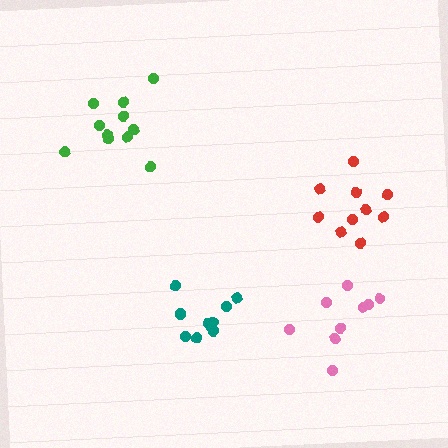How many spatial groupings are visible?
There are 4 spatial groupings.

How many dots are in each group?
Group 1: 9 dots, Group 2: 11 dots, Group 3: 11 dots, Group 4: 10 dots (41 total).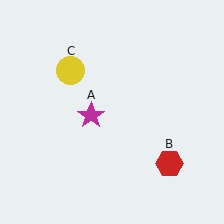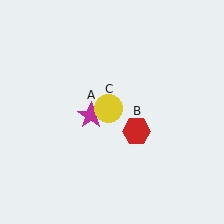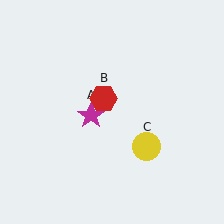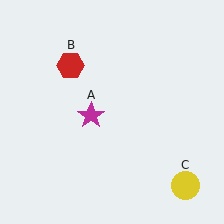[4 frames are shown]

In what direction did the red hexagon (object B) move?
The red hexagon (object B) moved up and to the left.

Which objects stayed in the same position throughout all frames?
Magenta star (object A) remained stationary.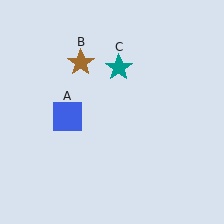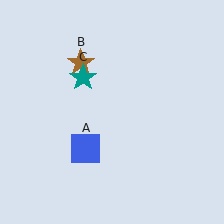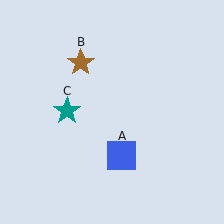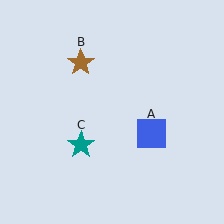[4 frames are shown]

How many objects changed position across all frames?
2 objects changed position: blue square (object A), teal star (object C).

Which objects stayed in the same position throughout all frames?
Brown star (object B) remained stationary.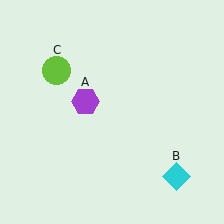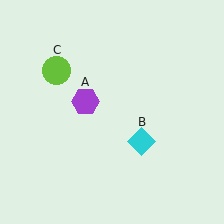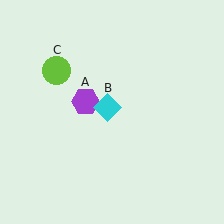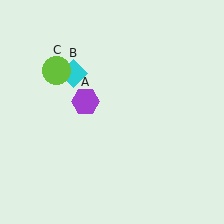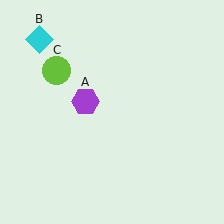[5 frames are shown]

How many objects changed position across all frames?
1 object changed position: cyan diamond (object B).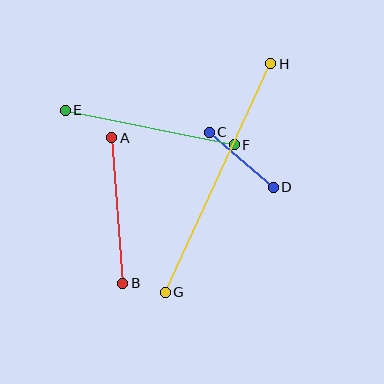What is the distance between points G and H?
The distance is approximately 251 pixels.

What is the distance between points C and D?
The distance is approximately 84 pixels.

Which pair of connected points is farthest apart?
Points G and H are farthest apart.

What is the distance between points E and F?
The distance is approximately 172 pixels.